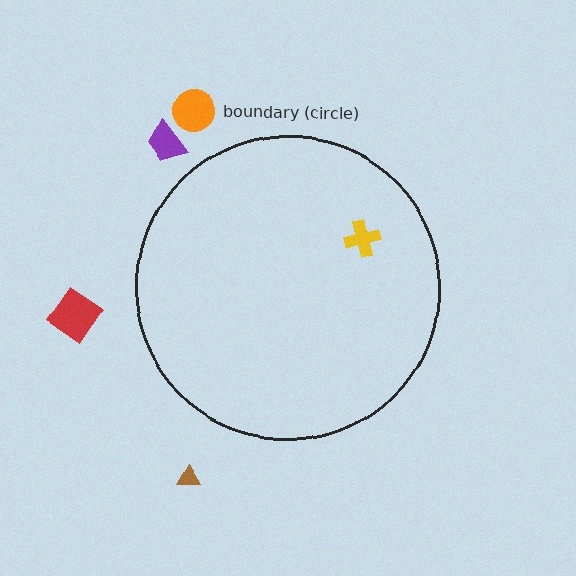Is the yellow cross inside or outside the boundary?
Inside.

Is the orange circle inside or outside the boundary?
Outside.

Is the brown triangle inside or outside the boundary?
Outside.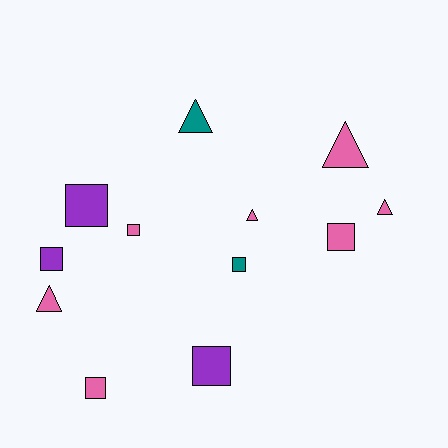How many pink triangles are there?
There are 4 pink triangles.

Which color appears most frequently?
Pink, with 7 objects.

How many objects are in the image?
There are 12 objects.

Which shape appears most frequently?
Square, with 7 objects.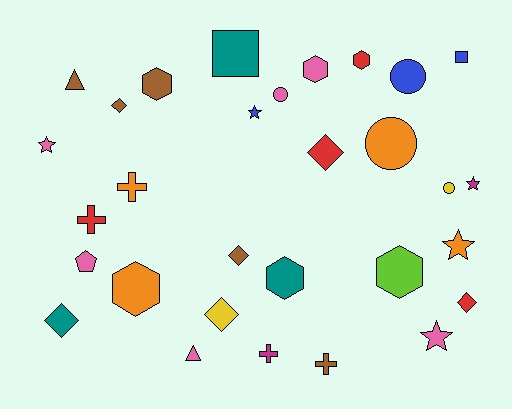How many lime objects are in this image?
There is 1 lime object.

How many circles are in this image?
There are 4 circles.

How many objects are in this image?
There are 30 objects.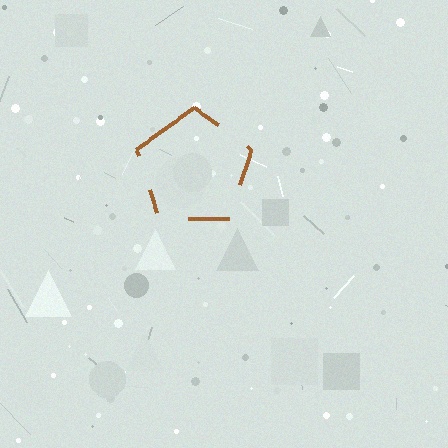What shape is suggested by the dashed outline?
The dashed outline suggests a pentagon.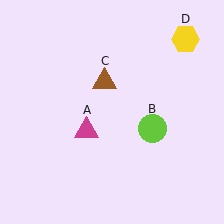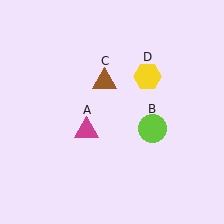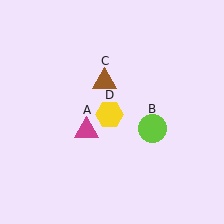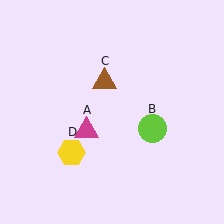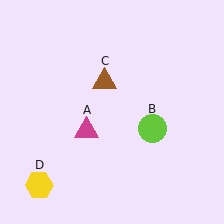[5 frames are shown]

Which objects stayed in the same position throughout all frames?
Magenta triangle (object A) and lime circle (object B) and brown triangle (object C) remained stationary.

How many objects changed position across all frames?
1 object changed position: yellow hexagon (object D).